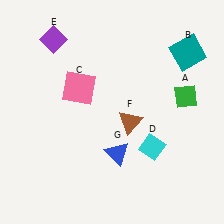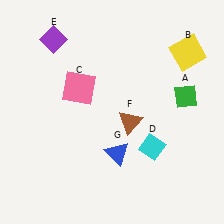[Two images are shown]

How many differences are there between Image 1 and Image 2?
There is 1 difference between the two images.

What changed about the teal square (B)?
In Image 1, B is teal. In Image 2, it changed to yellow.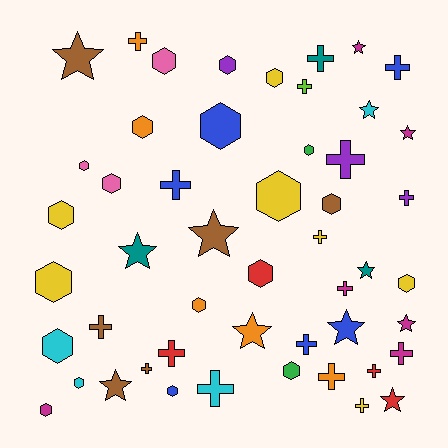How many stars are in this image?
There are 12 stars.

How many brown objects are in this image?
There are 6 brown objects.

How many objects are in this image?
There are 50 objects.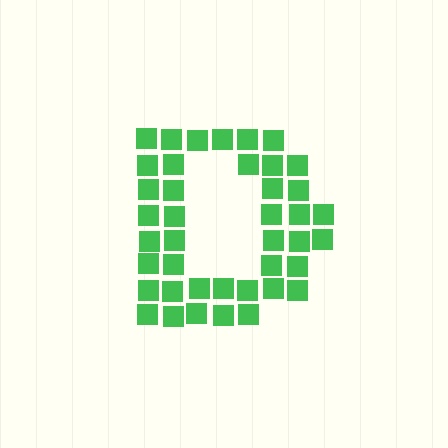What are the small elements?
The small elements are squares.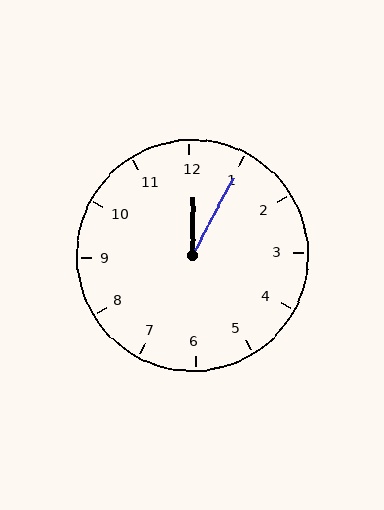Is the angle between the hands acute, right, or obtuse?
It is acute.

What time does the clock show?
12:05.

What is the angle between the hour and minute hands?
Approximately 28 degrees.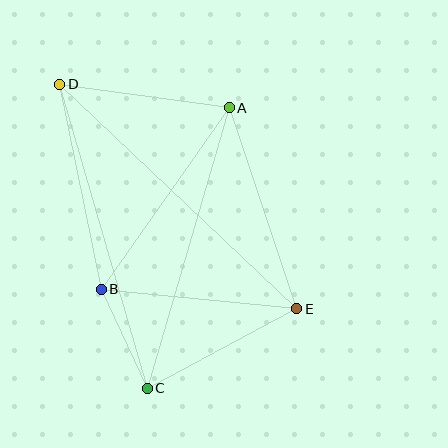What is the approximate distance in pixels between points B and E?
The distance between B and E is approximately 196 pixels.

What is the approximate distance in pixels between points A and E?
The distance between A and E is approximately 212 pixels.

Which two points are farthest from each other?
Points D and E are farthest from each other.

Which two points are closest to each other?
Points B and C are closest to each other.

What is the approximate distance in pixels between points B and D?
The distance between B and D is approximately 210 pixels.